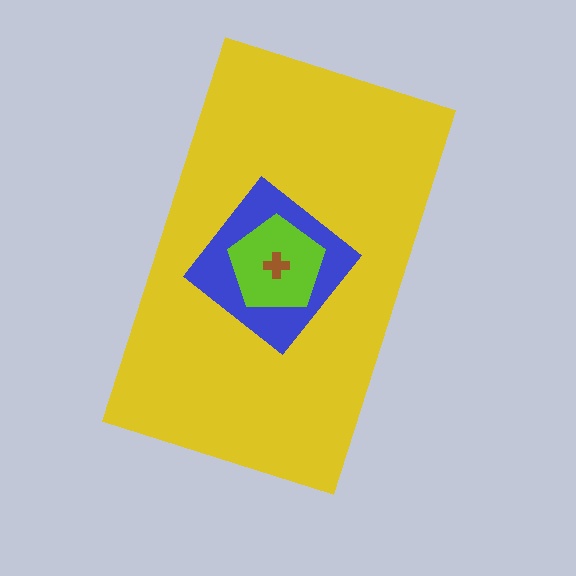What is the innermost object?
The brown cross.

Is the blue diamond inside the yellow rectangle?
Yes.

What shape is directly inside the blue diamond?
The lime pentagon.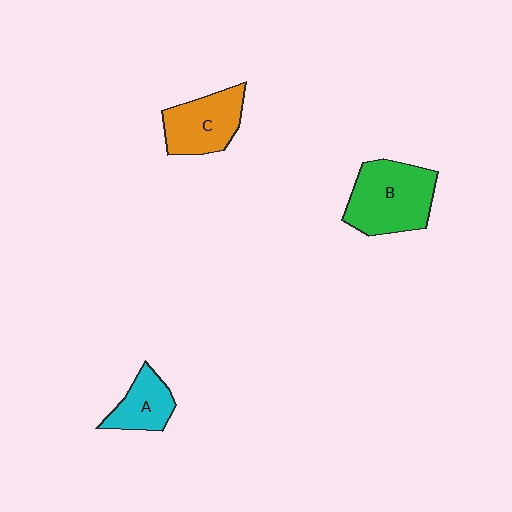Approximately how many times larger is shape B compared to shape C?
Approximately 1.3 times.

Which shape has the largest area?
Shape B (green).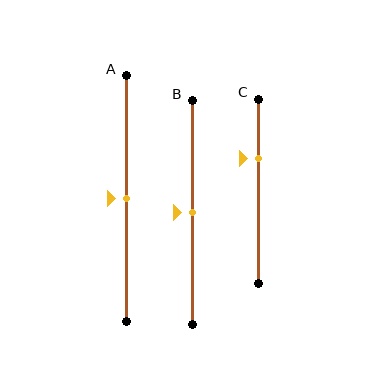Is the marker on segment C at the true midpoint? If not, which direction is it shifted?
No, the marker on segment C is shifted upward by about 18% of the segment length.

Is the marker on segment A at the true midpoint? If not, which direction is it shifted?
Yes, the marker on segment A is at the true midpoint.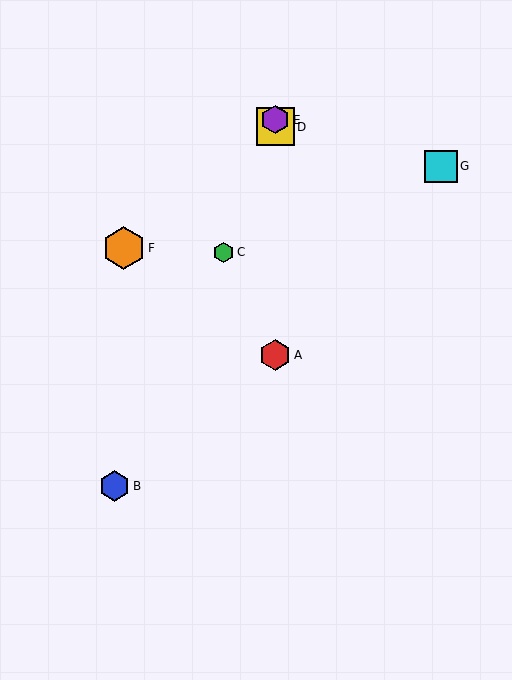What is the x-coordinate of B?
Object B is at x≈115.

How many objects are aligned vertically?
3 objects (A, D, E) are aligned vertically.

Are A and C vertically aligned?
No, A is at x≈275 and C is at x≈224.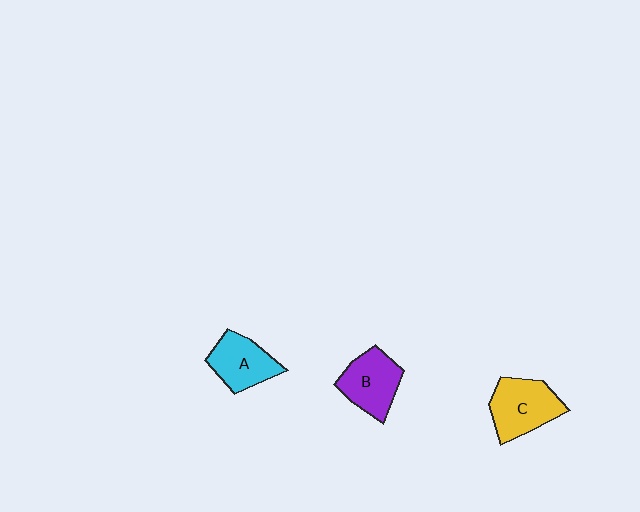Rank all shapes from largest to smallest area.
From largest to smallest: C (yellow), B (purple), A (cyan).